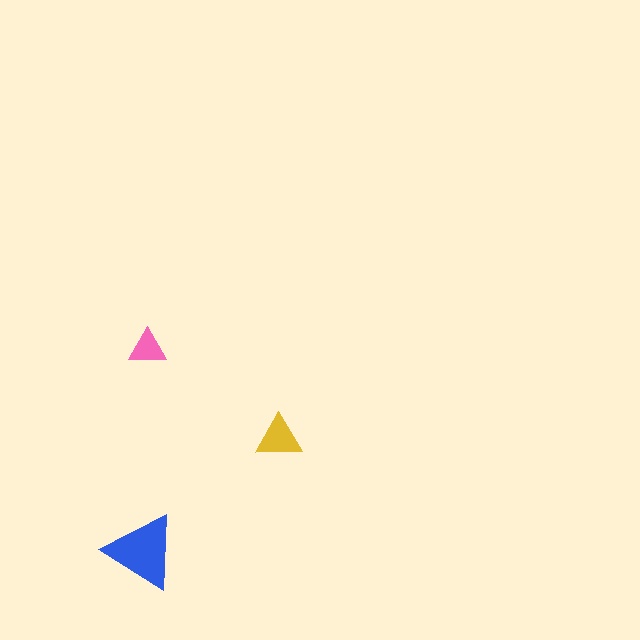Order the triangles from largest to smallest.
the blue one, the yellow one, the pink one.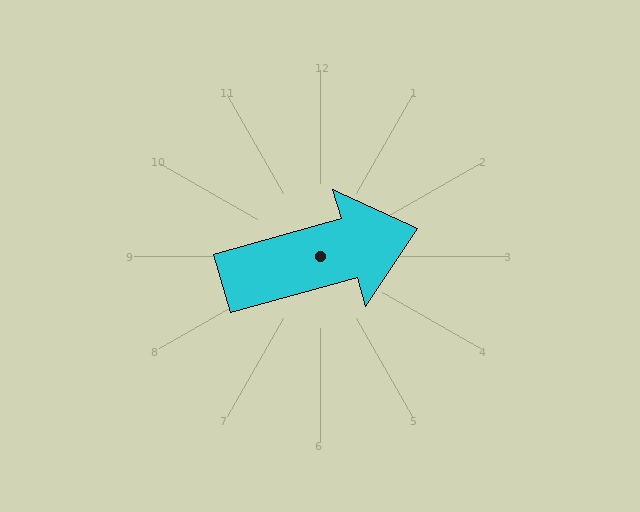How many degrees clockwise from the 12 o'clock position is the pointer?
Approximately 74 degrees.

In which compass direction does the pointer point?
East.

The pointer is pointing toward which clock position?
Roughly 2 o'clock.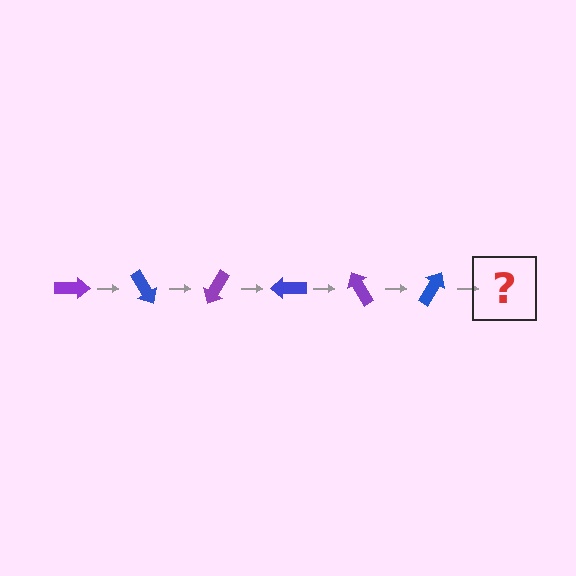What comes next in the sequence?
The next element should be a purple arrow, rotated 360 degrees from the start.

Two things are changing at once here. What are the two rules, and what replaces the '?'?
The two rules are that it rotates 60 degrees each step and the color cycles through purple and blue. The '?' should be a purple arrow, rotated 360 degrees from the start.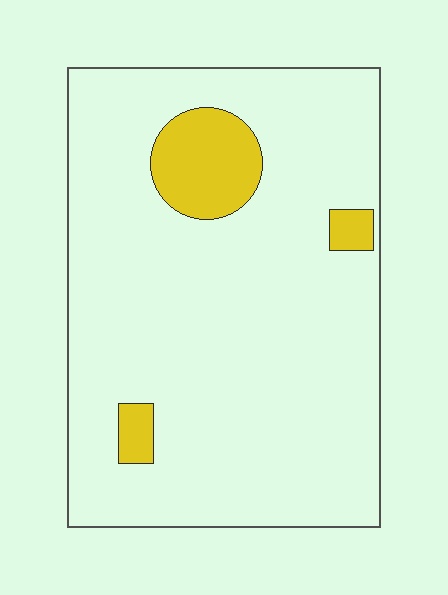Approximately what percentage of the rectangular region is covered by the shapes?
Approximately 10%.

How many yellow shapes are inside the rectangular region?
3.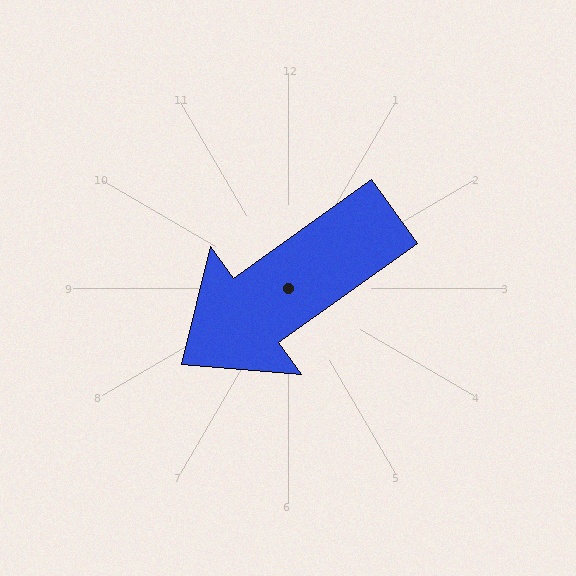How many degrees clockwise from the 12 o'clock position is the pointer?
Approximately 234 degrees.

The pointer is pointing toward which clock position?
Roughly 8 o'clock.